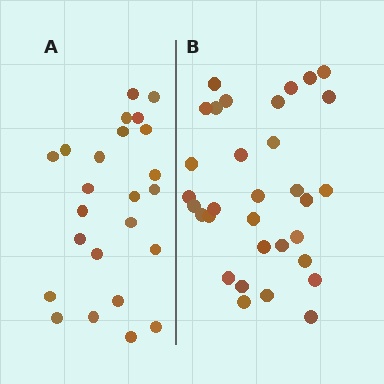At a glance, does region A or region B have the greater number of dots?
Region B (the right region) has more dots.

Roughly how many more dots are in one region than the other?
Region B has roughly 8 or so more dots than region A.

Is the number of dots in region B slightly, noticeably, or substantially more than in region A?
Region B has noticeably more, but not dramatically so. The ratio is roughly 1.3 to 1.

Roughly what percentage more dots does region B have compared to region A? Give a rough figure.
About 35% more.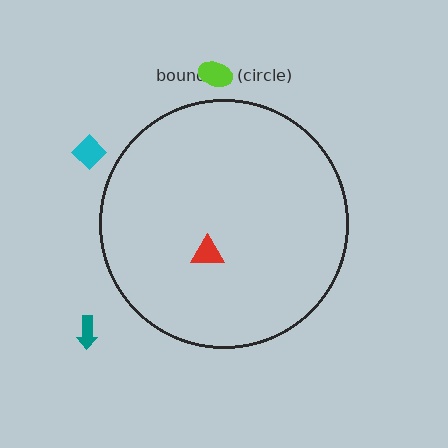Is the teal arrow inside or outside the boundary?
Outside.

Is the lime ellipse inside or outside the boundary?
Outside.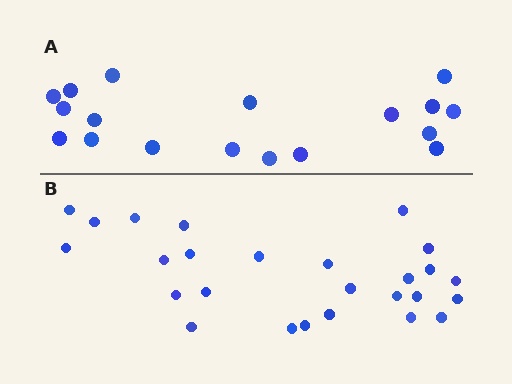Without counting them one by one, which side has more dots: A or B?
Region B (the bottom region) has more dots.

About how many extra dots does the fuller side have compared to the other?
Region B has roughly 8 or so more dots than region A.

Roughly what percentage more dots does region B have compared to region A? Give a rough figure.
About 45% more.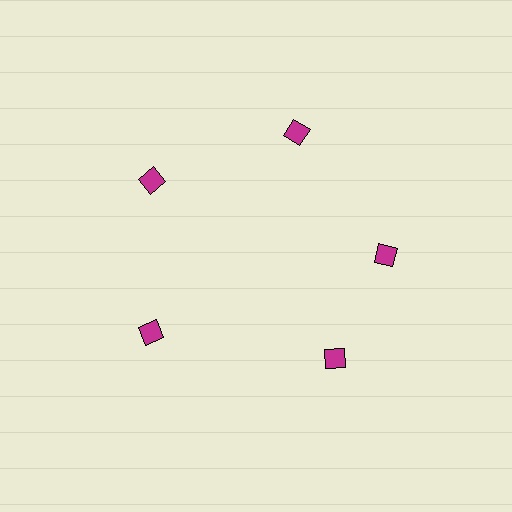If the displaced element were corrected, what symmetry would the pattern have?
It would have 5-fold rotational symmetry — the pattern would map onto itself every 72 degrees.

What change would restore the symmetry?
The symmetry would be restored by rotating it back into even spacing with its neighbors so that all 5 squares sit at equal angles and equal distance from the center.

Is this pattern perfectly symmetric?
No. The 5 magenta squares are arranged in a ring, but one element near the 5 o'clock position is rotated out of alignment along the ring, breaking the 5-fold rotational symmetry.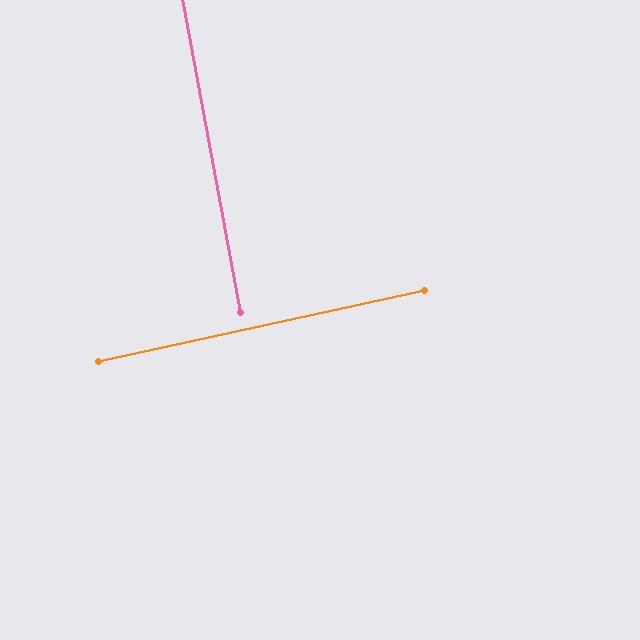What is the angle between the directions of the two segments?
Approximately 88 degrees.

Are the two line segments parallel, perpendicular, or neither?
Perpendicular — they meet at approximately 88°.